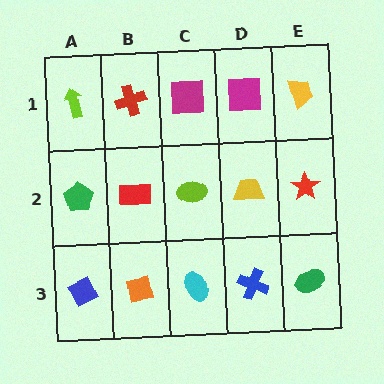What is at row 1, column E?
A yellow trapezoid.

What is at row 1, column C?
A magenta square.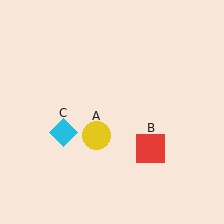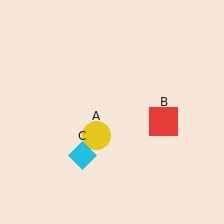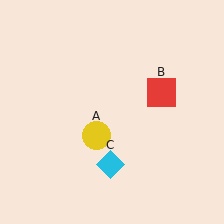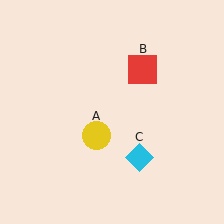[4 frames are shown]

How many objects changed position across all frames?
2 objects changed position: red square (object B), cyan diamond (object C).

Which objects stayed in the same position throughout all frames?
Yellow circle (object A) remained stationary.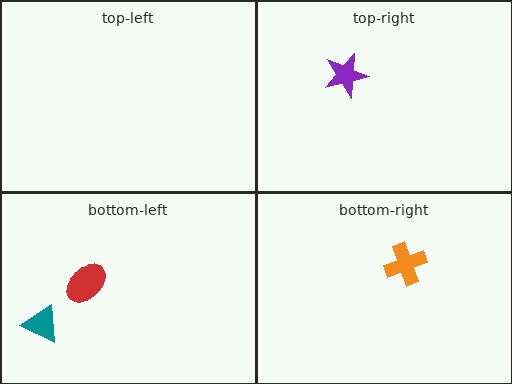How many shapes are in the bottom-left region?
2.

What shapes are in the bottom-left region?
The teal triangle, the red ellipse.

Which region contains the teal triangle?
The bottom-left region.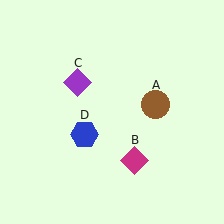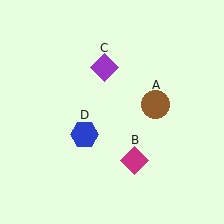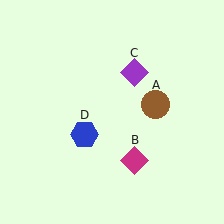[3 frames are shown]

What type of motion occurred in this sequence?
The purple diamond (object C) rotated clockwise around the center of the scene.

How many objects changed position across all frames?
1 object changed position: purple diamond (object C).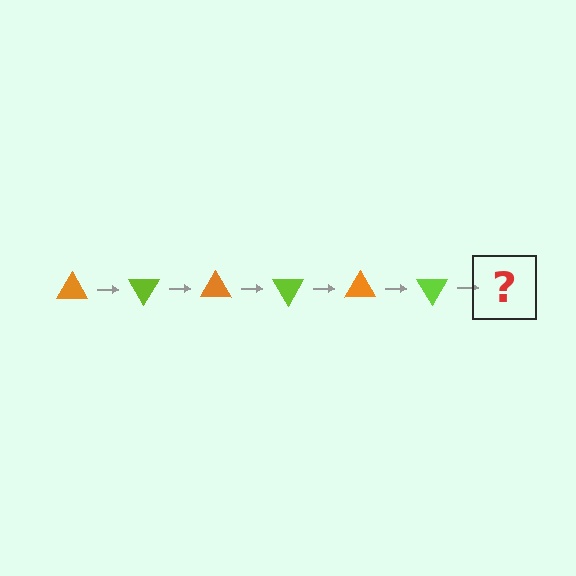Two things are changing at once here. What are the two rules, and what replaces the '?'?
The two rules are that it rotates 60 degrees each step and the color cycles through orange and lime. The '?' should be an orange triangle, rotated 360 degrees from the start.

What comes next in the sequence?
The next element should be an orange triangle, rotated 360 degrees from the start.